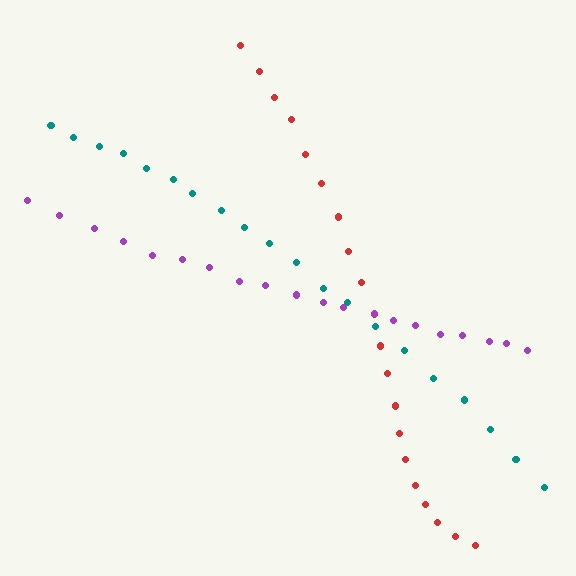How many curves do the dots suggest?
There are 3 distinct paths.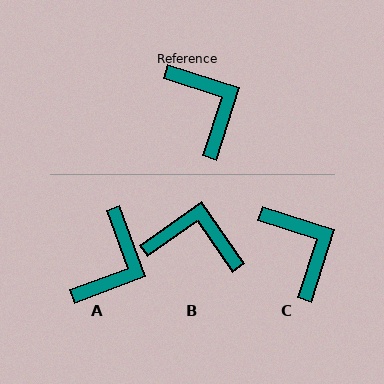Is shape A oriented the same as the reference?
No, it is off by about 52 degrees.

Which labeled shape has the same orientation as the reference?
C.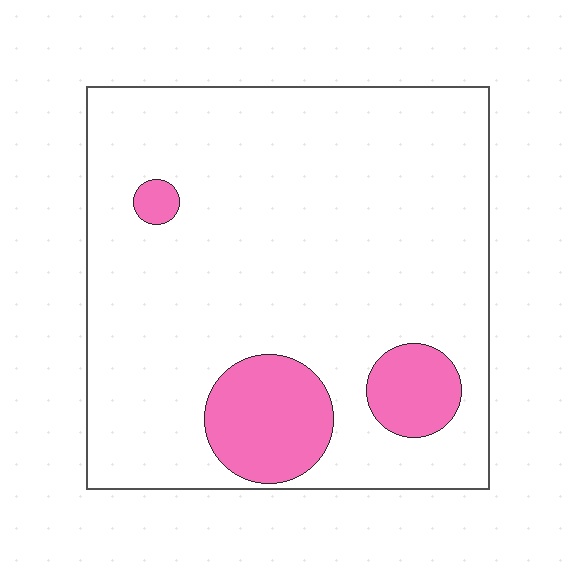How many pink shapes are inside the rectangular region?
3.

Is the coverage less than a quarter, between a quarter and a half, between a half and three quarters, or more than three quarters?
Less than a quarter.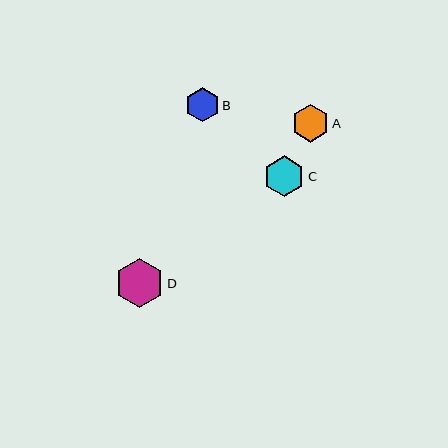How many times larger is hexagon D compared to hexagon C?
Hexagon D is approximately 1.2 times the size of hexagon C.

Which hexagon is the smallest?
Hexagon B is the smallest with a size of approximately 34 pixels.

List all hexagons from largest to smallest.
From largest to smallest: D, C, A, B.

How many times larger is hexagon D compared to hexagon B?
Hexagon D is approximately 1.5 times the size of hexagon B.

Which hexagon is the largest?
Hexagon D is the largest with a size of approximately 49 pixels.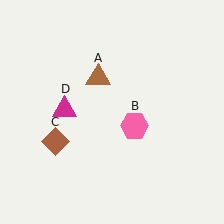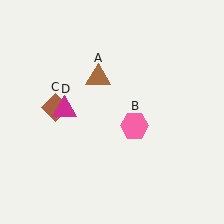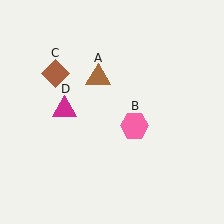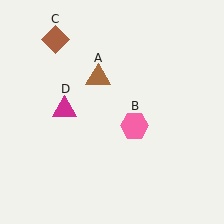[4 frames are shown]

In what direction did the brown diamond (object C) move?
The brown diamond (object C) moved up.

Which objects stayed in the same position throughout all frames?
Brown triangle (object A) and pink hexagon (object B) and magenta triangle (object D) remained stationary.